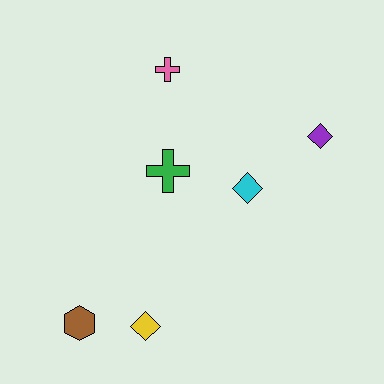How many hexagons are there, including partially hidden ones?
There is 1 hexagon.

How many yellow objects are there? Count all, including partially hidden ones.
There is 1 yellow object.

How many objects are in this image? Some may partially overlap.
There are 6 objects.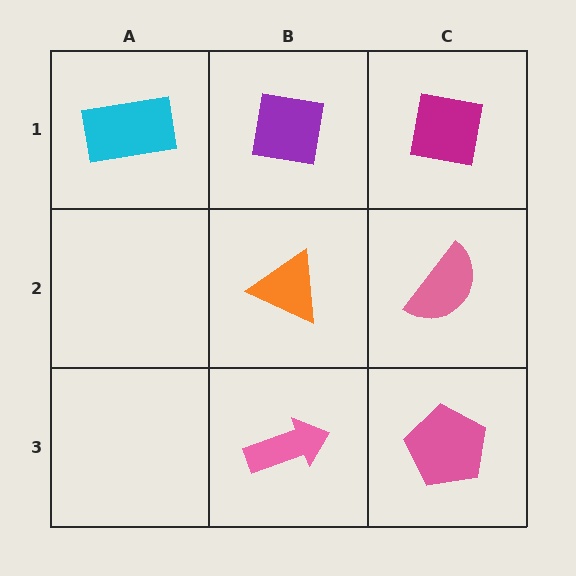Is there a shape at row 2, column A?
No, that cell is empty.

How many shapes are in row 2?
2 shapes.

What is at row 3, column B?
A pink arrow.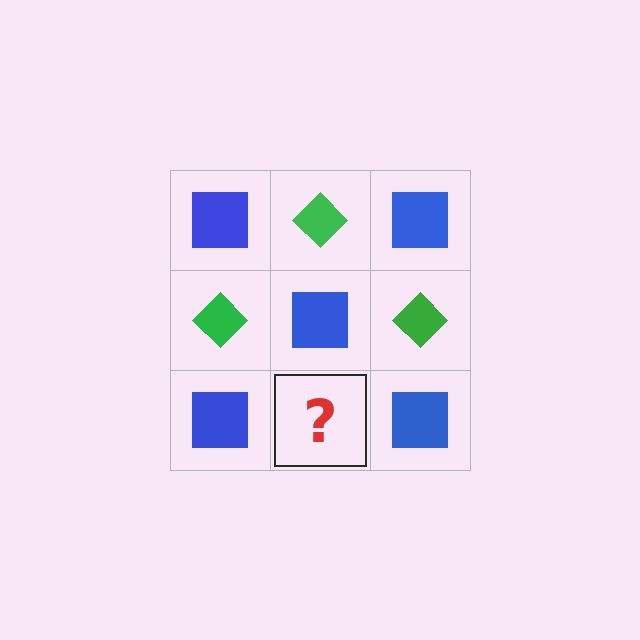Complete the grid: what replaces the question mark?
The question mark should be replaced with a green diamond.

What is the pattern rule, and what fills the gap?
The rule is that it alternates blue square and green diamond in a checkerboard pattern. The gap should be filled with a green diamond.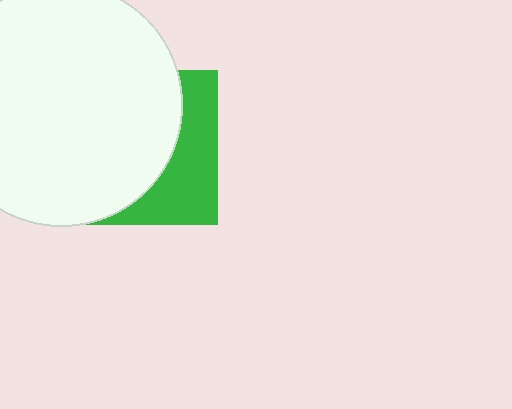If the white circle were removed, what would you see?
You would see the complete green square.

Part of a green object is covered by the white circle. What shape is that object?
It is a square.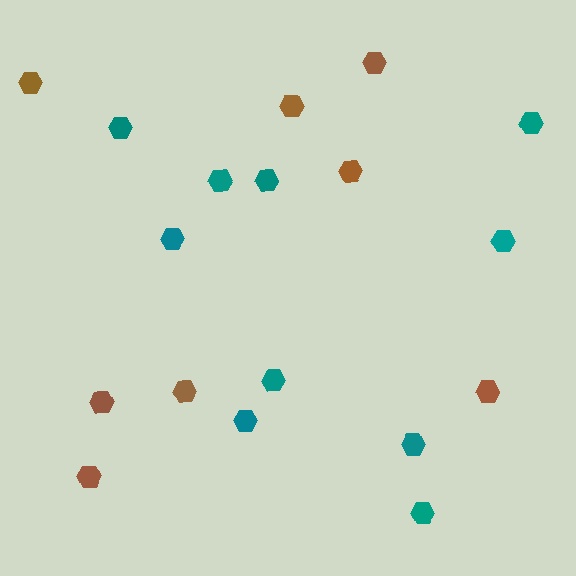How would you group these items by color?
There are 2 groups: one group of brown hexagons (8) and one group of teal hexagons (10).